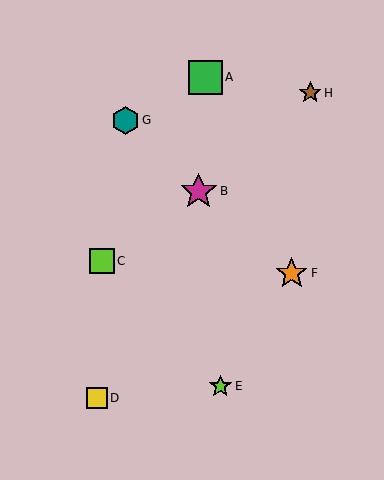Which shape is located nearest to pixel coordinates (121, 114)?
The teal hexagon (labeled G) at (125, 120) is nearest to that location.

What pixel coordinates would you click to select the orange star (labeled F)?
Click at (292, 273) to select the orange star F.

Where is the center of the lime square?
The center of the lime square is at (102, 261).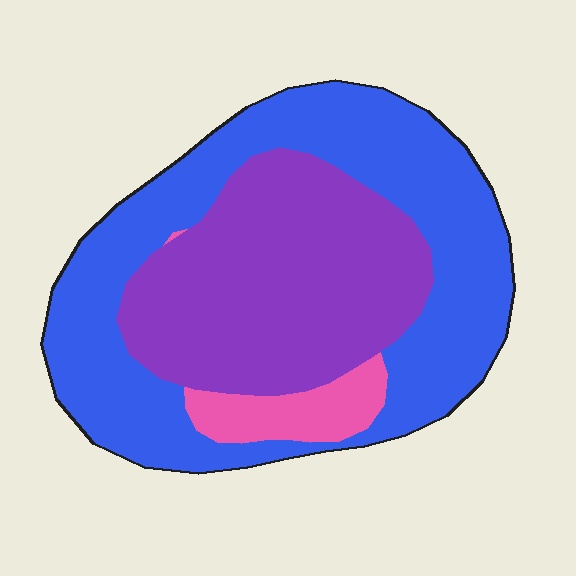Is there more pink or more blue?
Blue.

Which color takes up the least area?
Pink, at roughly 10%.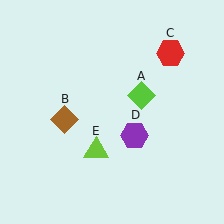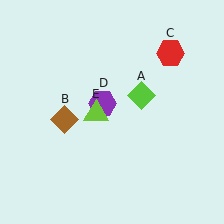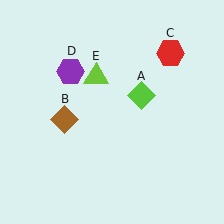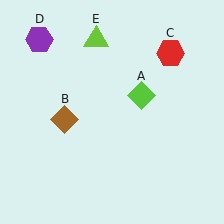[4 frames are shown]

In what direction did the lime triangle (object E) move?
The lime triangle (object E) moved up.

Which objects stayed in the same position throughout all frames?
Lime diamond (object A) and brown diamond (object B) and red hexagon (object C) remained stationary.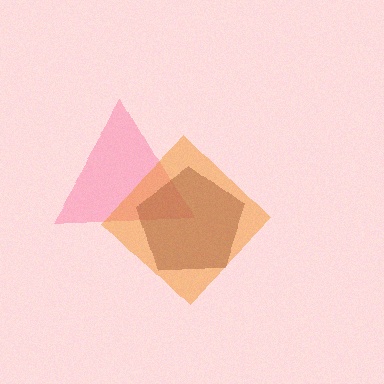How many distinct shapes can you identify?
There are 3 distinct shapes: a pink triangle, an orange diamond, a brown pentagon.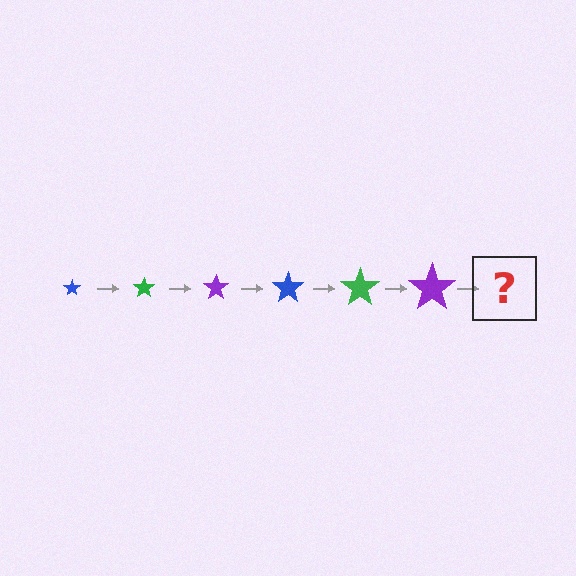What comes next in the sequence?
The next element should be a blue star, larger than the previous one.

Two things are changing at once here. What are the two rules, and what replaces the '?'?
The two rules are that the star grows larger each step and the color cycles through blue, green, and purple. The '?' should be a blue star, larger than the previous one.